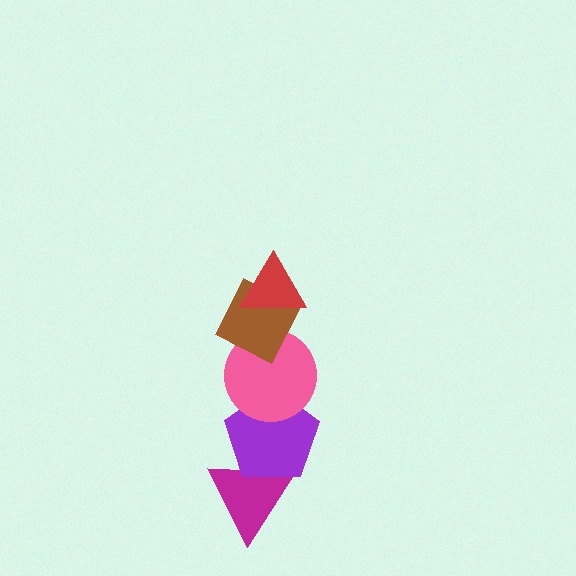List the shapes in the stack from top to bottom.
From top to bottom: the red triangle, the brown diamond, the pink circle, the purple pentagon, the magenta triangle.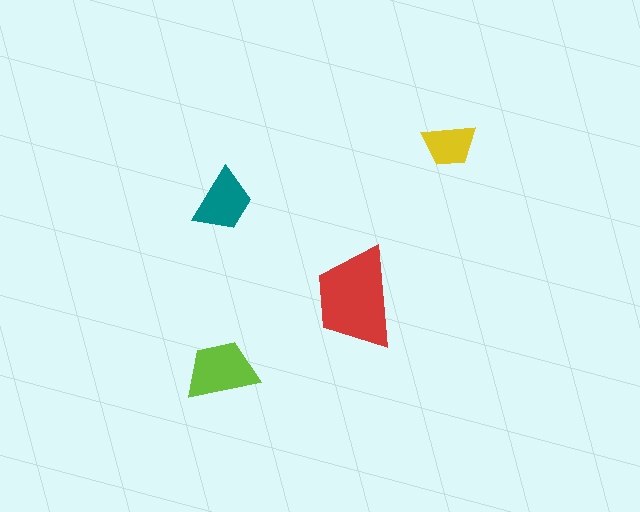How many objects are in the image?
There are 4 objects in the image.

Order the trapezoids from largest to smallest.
the red one, the lime one, the teal one, the yellow one.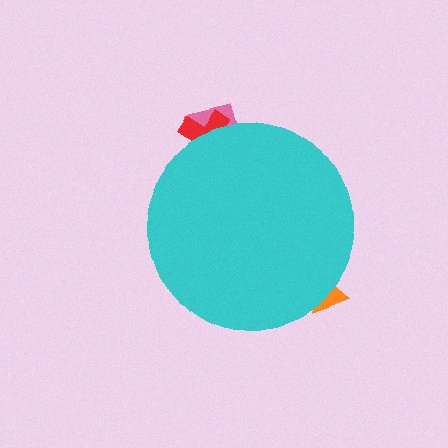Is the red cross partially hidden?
Yes, the red cross is partially hidden behind the cyan circle.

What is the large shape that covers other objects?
A cyan circle.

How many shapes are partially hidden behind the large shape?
3 shapes are partially hidden.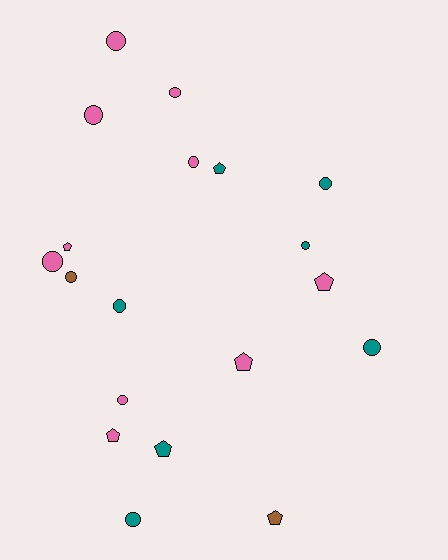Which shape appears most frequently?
Circle, with 12 objects.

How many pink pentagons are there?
There are 4 pink pentagons.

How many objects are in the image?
There are 19 objects.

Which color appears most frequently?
Pink, with 10 objects.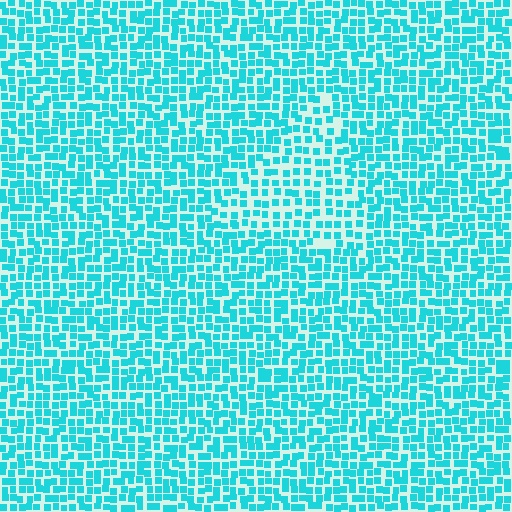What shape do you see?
I see a triangle.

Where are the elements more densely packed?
The elements are more densely packed outside the triangle boundary.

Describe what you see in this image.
The image contains small cyan elements arranged at two different densities. A triangle-shaped region is visible where the elements are less densely packed than the surrounding area.